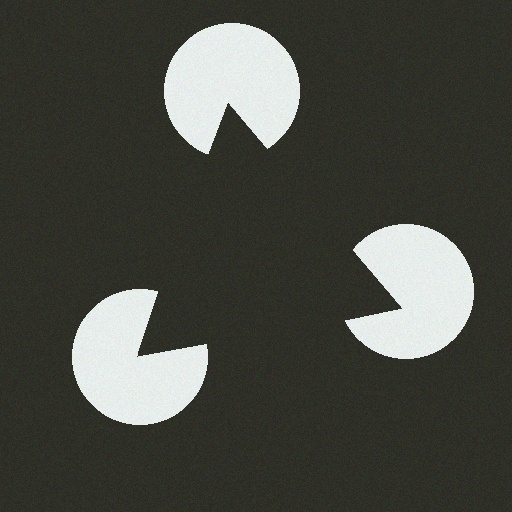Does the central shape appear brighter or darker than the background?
It typically appears slightly darker than the background, even though no actual brightness change is drawn.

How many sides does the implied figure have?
3 sides.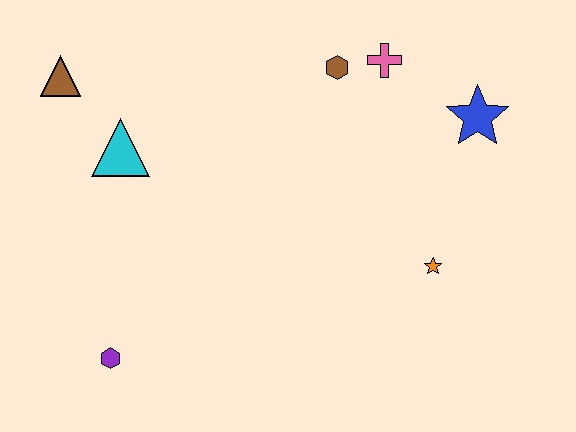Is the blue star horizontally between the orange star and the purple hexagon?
No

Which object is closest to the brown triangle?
The cyan triangle is closest to the brown triangle.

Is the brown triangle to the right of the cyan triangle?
No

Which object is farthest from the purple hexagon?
The blue star is farthest from the purple hexagon.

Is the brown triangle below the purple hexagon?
No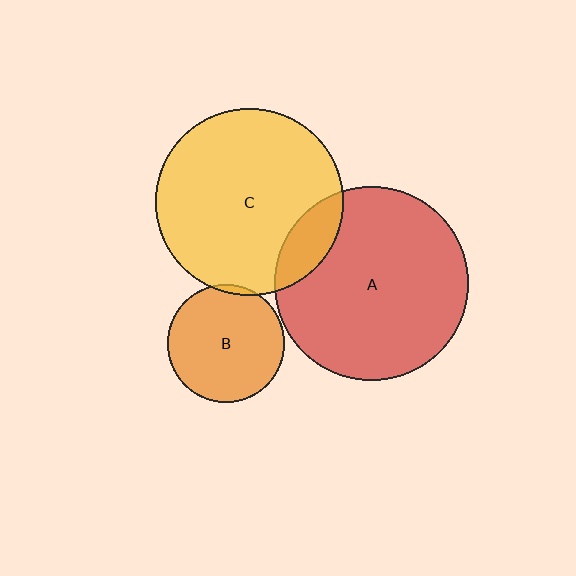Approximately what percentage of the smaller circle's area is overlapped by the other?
Approximately 5%.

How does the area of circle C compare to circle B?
Approximately 2.6 times.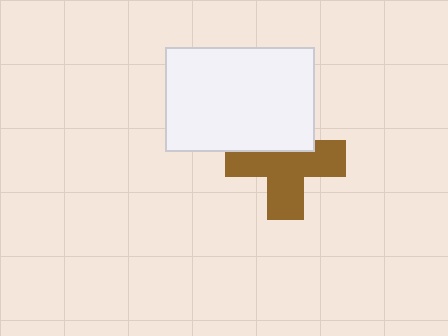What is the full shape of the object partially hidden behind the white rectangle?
The partially hidden object is a brown cross.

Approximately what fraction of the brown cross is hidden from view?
Roughly 34% of the brown cross is hidden behind the white rectangle.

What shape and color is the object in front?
The object in front is a white rectangle.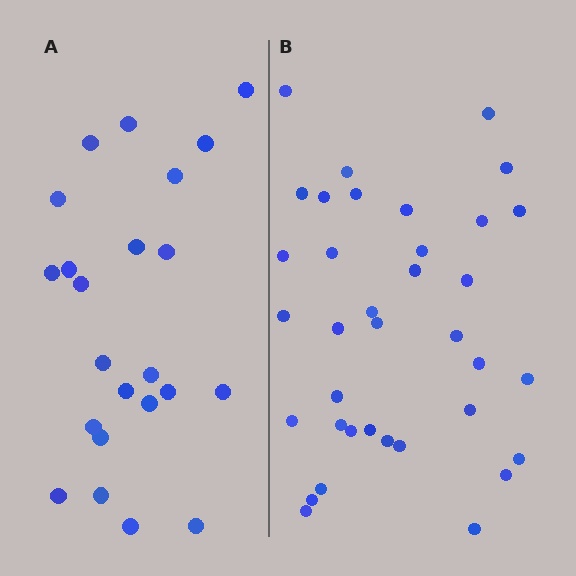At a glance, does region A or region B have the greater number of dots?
Region B (the right region) has more dots.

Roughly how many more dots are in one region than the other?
Region B has approximately 15 more dots than region A.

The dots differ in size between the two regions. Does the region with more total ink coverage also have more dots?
No. Region A has more total ink coverage because its dots are larger, but region B actually contains more individual dots. Total area can be misleading — the number of items is what matters here.